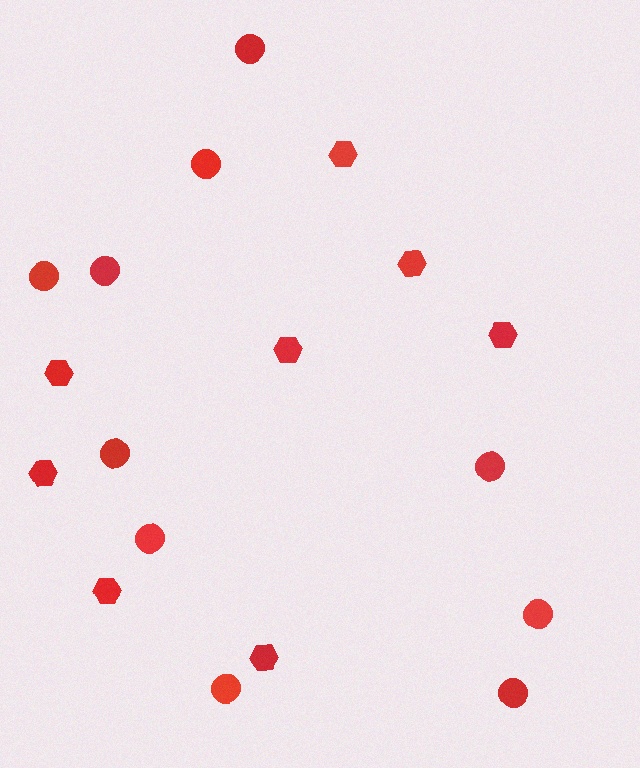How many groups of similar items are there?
There are 2 groups: one group of circles (10) and one group of hexagons (8).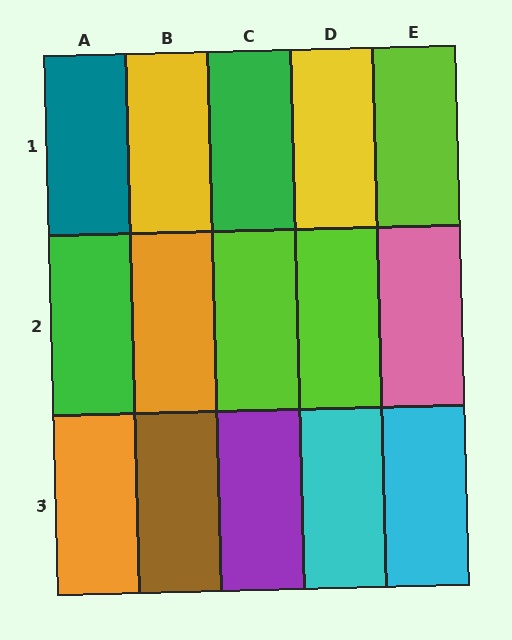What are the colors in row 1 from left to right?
Teal, yellow, green, yellow, lime.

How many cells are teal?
1 cell is teal.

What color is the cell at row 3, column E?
Cyan.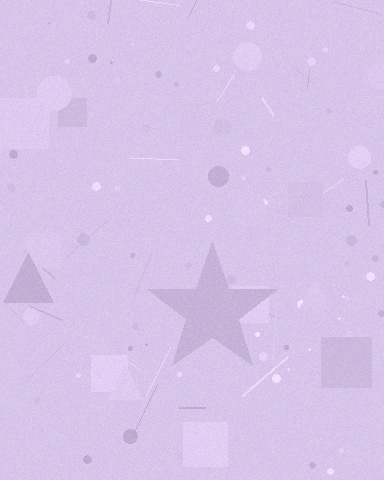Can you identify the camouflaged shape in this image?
The camouflaged shape is a star.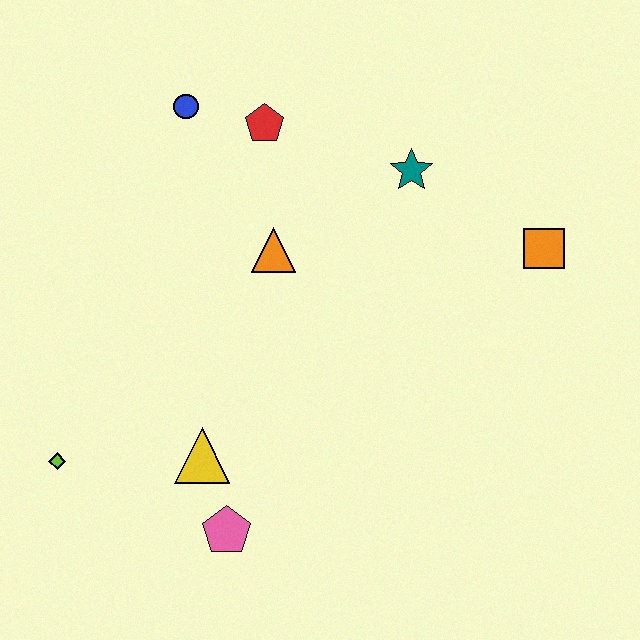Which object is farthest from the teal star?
The lime diamond is farthest from the teal star.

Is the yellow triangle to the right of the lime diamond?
Yes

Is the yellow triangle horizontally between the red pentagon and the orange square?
No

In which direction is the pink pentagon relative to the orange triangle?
The pink pentagon is below the orange triangle.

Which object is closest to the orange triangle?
The red pentagon is closest to the orange triangle.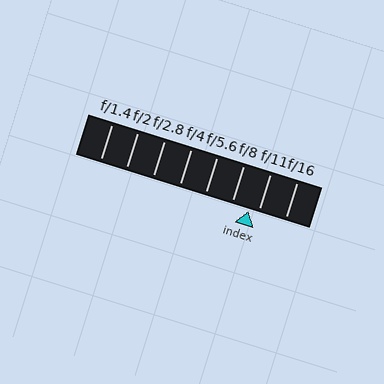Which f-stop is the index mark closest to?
The index mark is closest to f/11.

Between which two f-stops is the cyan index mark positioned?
The index mark is between f/8 and f/11.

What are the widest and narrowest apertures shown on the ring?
The widest aperture shown is f/1.4 and the narrowest is f/16.